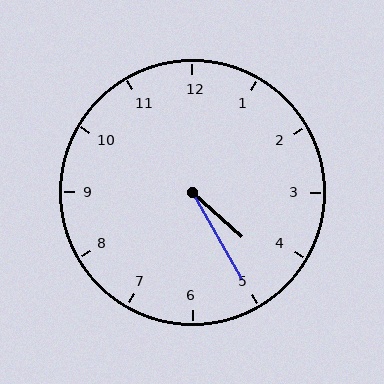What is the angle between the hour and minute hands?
Approximately 18 degrees.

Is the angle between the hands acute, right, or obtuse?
It is acute.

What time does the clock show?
4:25.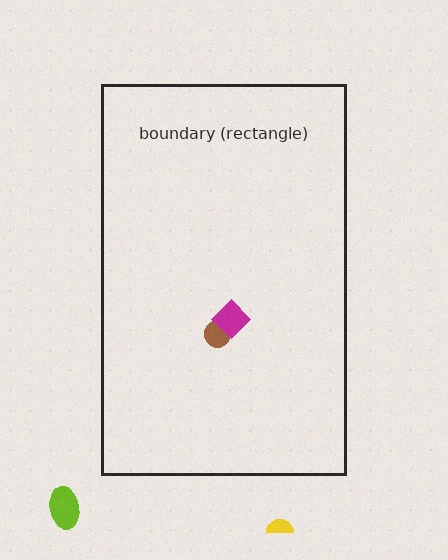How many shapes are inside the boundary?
2 inside, 2 outside.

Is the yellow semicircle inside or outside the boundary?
Outside.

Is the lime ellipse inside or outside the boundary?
Outside.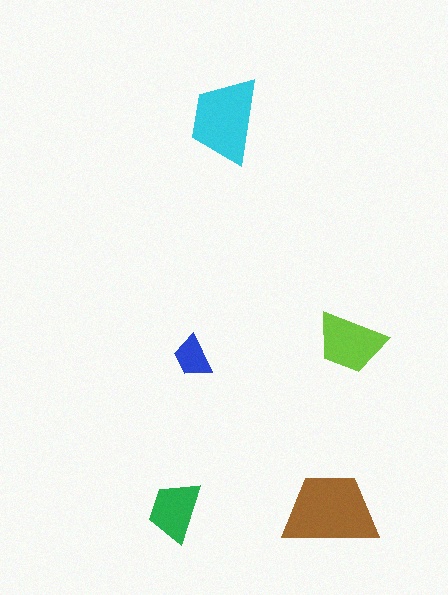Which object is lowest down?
The green trapezoid is bottommost.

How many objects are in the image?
There are 5 objects in the image.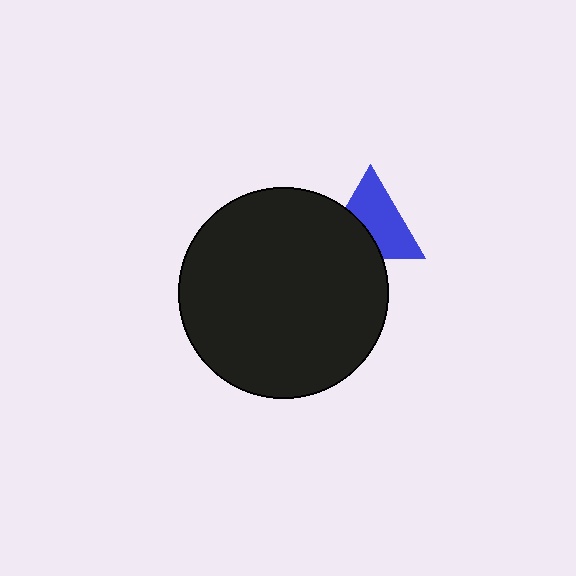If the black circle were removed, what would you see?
You would see the complete blue triangle.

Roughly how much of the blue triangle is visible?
About half of it is visible (roughly 63%).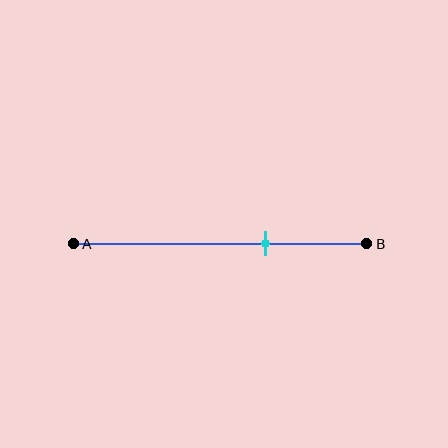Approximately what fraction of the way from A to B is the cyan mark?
The cyan mark is approximately 65% of the way from A to B.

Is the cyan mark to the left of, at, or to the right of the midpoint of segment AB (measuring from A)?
The cyan mark is to the right of the midpoint of segment AB.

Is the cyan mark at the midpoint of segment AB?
No, the mark is at about 65% from A, not at the 50% midpoint.